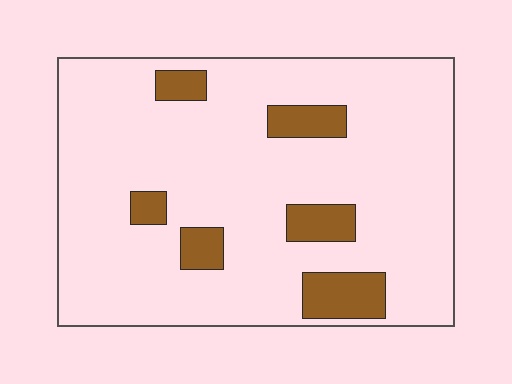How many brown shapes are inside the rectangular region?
6.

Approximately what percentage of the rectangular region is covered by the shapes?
Approximately 15%.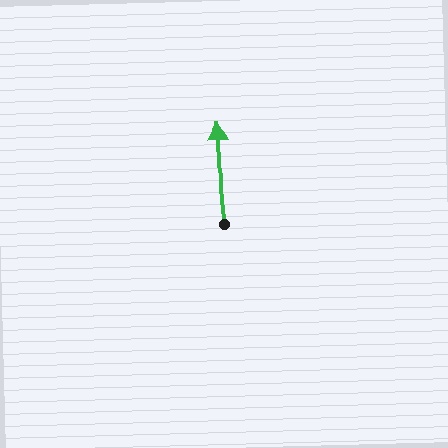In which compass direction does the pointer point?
North.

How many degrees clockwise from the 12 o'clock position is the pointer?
Approximately 357 degrees.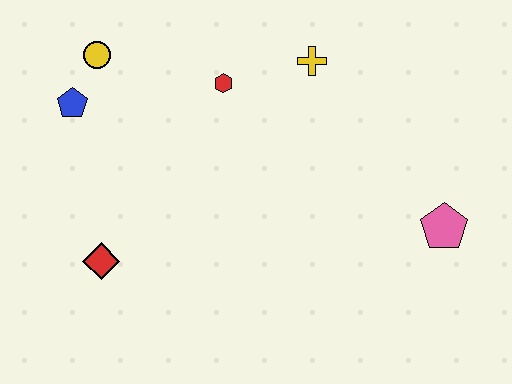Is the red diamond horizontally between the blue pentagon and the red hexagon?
Yes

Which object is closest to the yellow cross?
The red hexagon is closest to the yellow cross.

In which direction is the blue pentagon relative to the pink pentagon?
The blue pentagon is to the left of the pink pentagon.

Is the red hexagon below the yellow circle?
Yes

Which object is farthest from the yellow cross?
The red diamond is farthest from the yellow cross.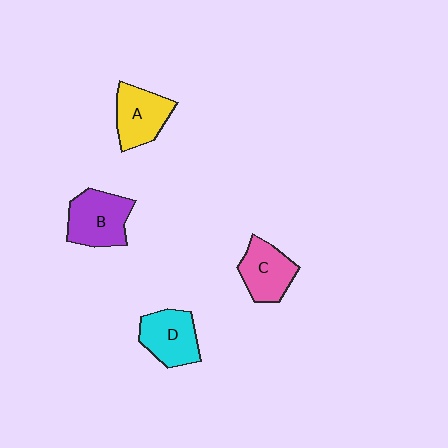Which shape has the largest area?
Shape B (purple).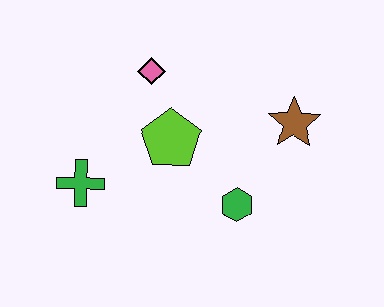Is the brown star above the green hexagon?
Yes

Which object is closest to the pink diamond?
The lime pentagon is closest to the pink diamond.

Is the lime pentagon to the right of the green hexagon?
No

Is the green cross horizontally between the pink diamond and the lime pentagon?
No